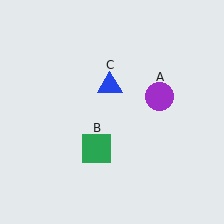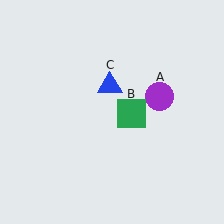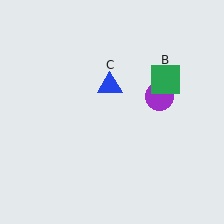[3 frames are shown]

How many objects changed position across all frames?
1 object changed position: green square (object B).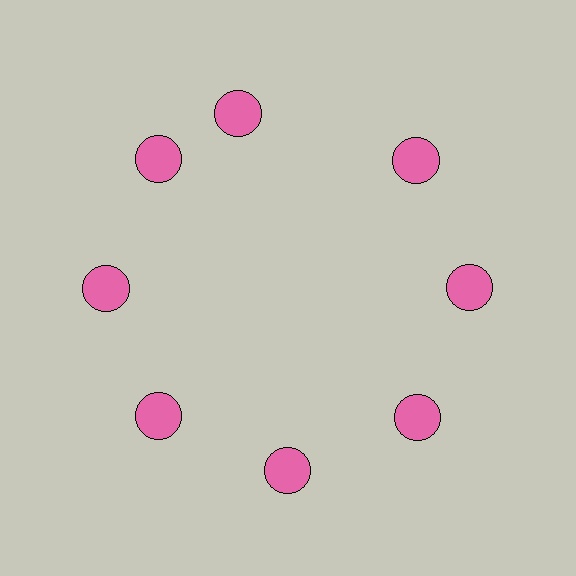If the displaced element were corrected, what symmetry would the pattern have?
It would have 8-fold rotational symmetry — the pattern would map onto itself every 45 degrees.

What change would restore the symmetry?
The symmetry would be restored by rotating it back into even spacing with its neighbors so that all 8 circles sit at equal angles and equal distance from the center.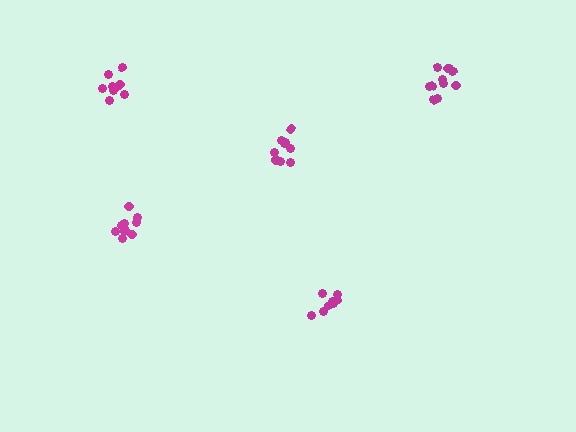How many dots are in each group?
Group 1: 9 dots, Group 2: 10 dots, Group 3: 9 dots, Group 4: 9 dots, Group 5: 11 dots (48 total).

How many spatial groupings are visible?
There are 5 spatial groupings.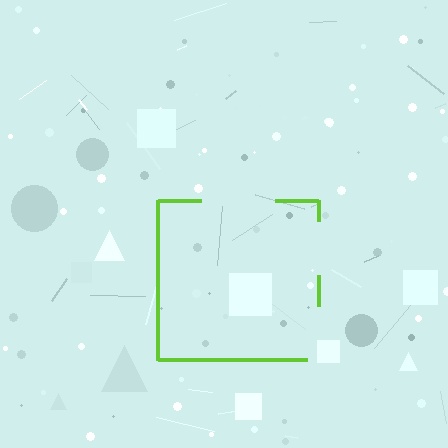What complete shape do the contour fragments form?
The contour fragments form a square.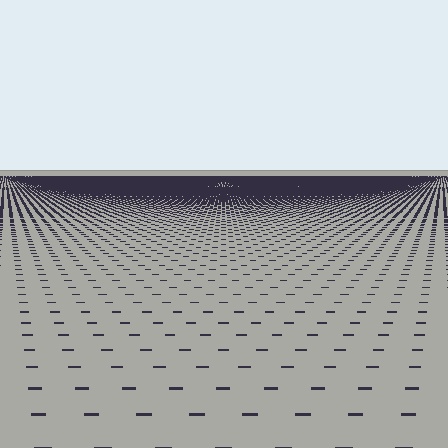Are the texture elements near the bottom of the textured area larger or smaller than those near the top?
Larger. Near the bottom, elements are closer to the viewer and appear at a bigger on-screen size.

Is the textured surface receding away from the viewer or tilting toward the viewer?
The surface is receding away from the viewer. Texture elements get smaller and denser toward the top.